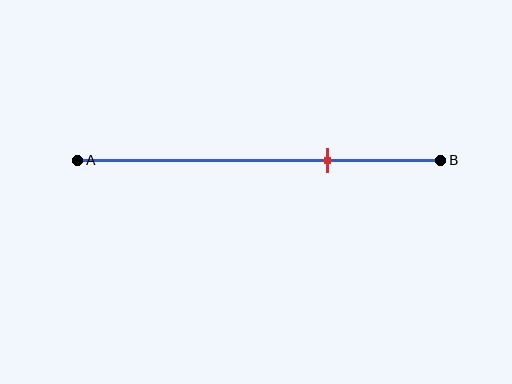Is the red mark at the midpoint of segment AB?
No, the mark is at about 70% from A, not at the 50% midpoint.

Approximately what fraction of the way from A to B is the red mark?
The red mark is approximately 70% of the way from A to B.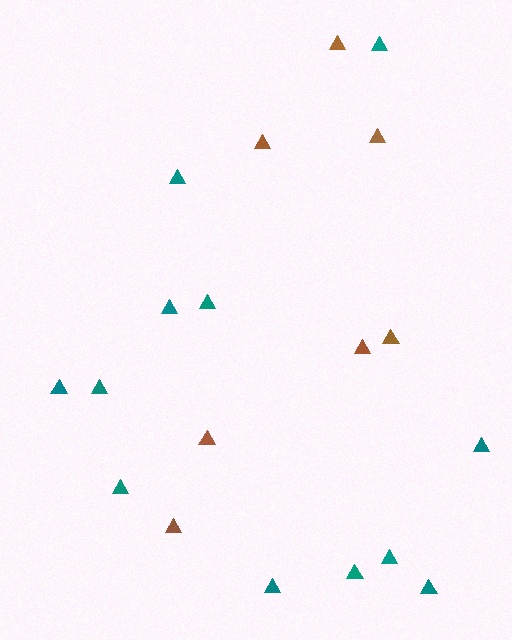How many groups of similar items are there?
There are 2 groups: one group of teal triangles (12) and one group of brown triangles (7).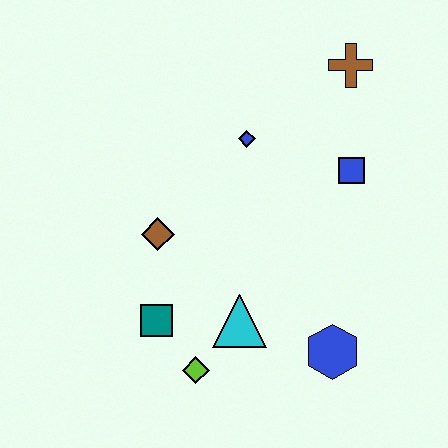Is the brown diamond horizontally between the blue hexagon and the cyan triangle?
No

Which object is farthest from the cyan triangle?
The brown cross is farthest from the cyan triangle.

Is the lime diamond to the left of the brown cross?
Yes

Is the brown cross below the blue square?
No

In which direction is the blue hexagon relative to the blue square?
The blue hexagon is below the blue square.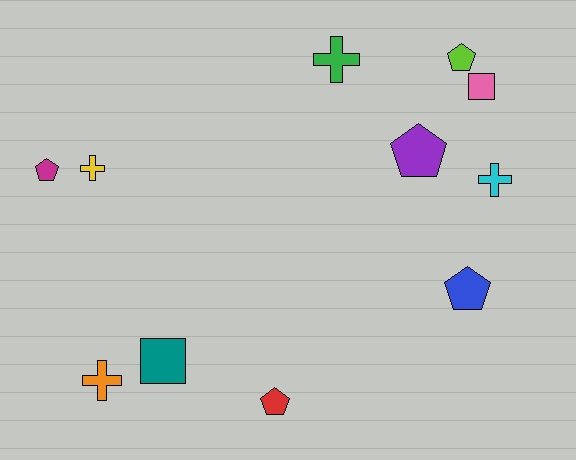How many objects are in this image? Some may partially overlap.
There are 11 objects.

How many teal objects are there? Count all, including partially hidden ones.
There is 1 teal object.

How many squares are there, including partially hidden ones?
There are 2 squares.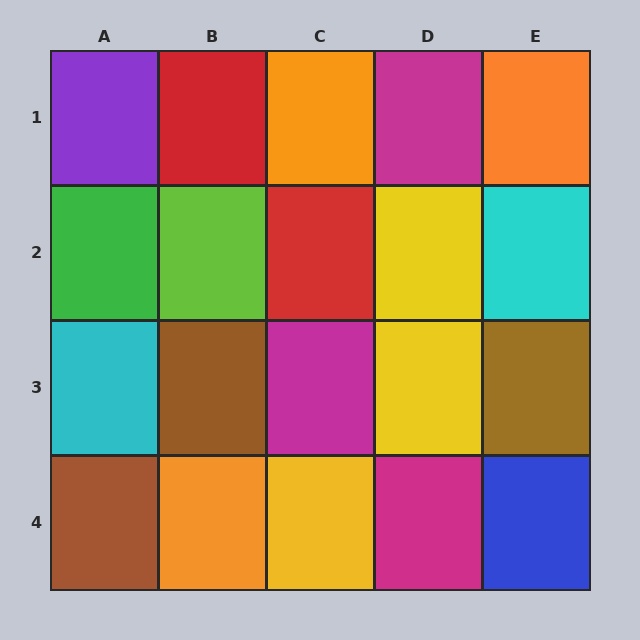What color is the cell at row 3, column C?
Magenta.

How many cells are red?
2 cells are red.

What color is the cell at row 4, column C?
Yellow.